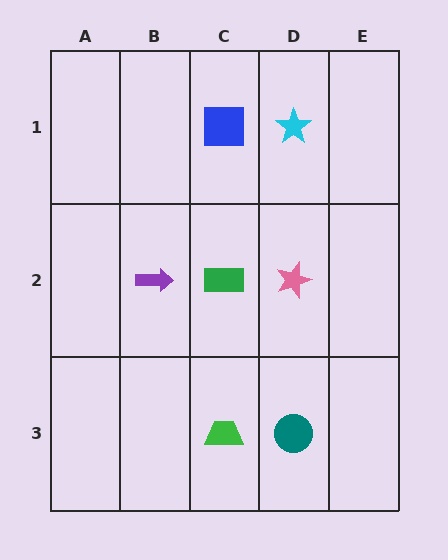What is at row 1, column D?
A cyan star.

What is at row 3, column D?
A teal circle.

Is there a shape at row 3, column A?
No, that cell is empty.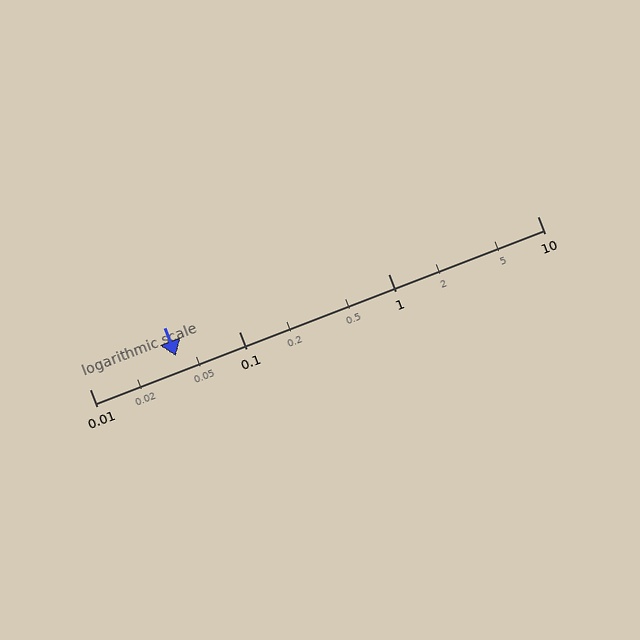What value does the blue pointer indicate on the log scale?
The pointer indicates approximately 0.038.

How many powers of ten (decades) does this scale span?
The scale spans 3 decades, from 0.01 to 10.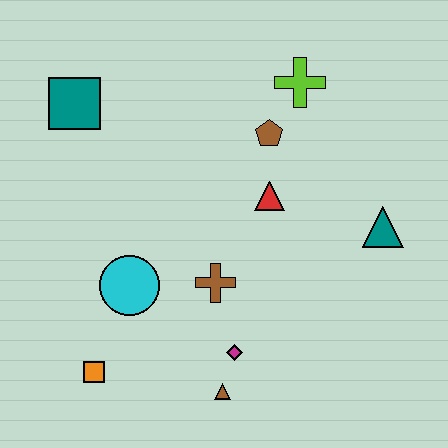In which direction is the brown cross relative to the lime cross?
The brown cross is below the lime cross.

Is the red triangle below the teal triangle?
No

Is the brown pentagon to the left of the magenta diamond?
No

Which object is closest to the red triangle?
The brown pentagon is closest to the red triangle.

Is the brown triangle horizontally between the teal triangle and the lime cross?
No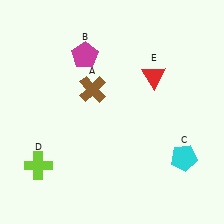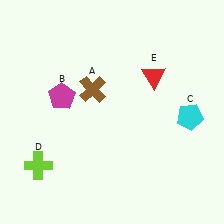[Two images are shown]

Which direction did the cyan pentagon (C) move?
The cyan pentagon (C) moved up.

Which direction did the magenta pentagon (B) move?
The magenta pentagon (B) moved down.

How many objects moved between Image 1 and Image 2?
2 objects moved between the two images.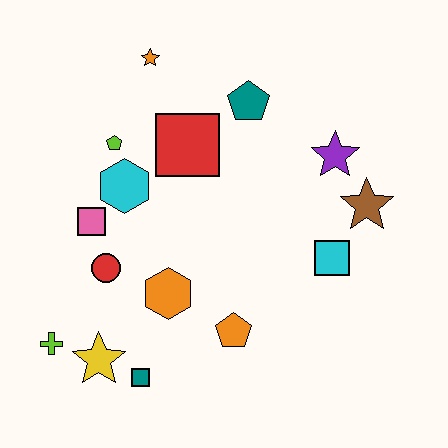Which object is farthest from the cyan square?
The lime cross is farthest from the cyan square.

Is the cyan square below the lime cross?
No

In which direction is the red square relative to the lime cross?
The red square is above the lime cross.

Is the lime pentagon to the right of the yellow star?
Yes